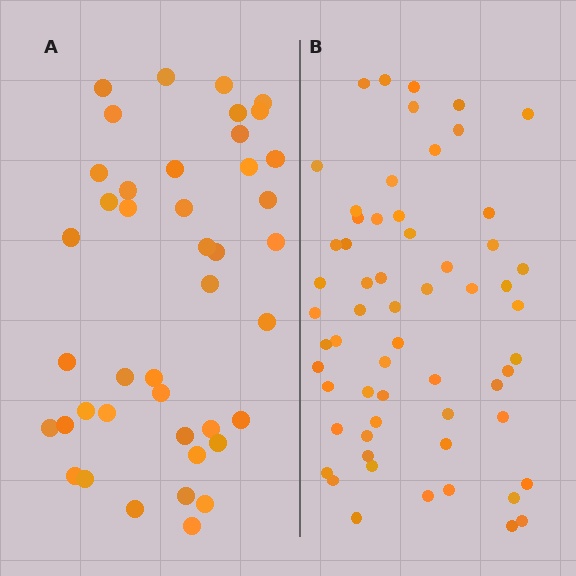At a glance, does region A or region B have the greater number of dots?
Region B (the right region) has more dots.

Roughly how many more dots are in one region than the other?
Region B has approximately 20 more dots than region A.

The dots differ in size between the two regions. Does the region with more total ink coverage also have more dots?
No. Region A has more total ink coverage because its dots are larger, but region B actually contains more individual dots. Total area can be misleading — the number of items is what matters here.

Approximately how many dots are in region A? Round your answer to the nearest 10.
About 40 dots. (The exact count is 42, which rounds to 40.)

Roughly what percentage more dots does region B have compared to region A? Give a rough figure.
About 45% more.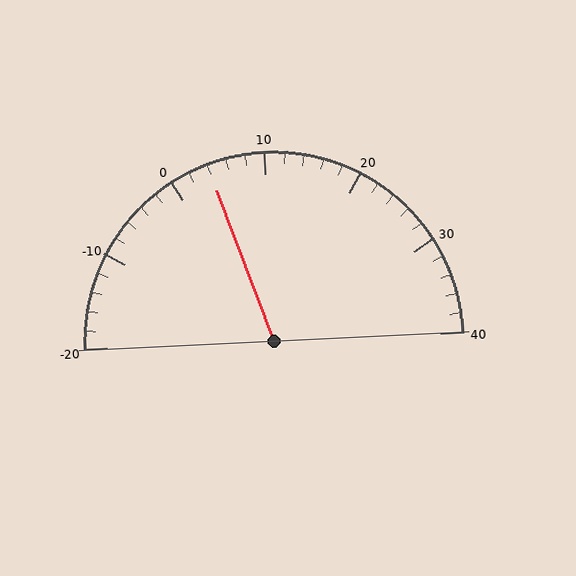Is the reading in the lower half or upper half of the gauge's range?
The reading is in the lower half of the range (-20 to 40).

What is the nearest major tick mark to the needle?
The nearest major tick mark is 0.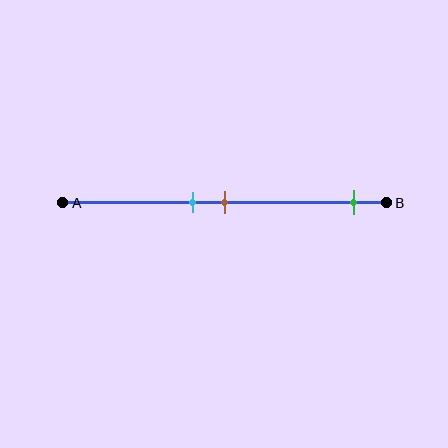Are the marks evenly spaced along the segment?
No, the marks are not evenly spaced.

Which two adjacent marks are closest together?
The cyan and brown marks are the closest adjacent pair.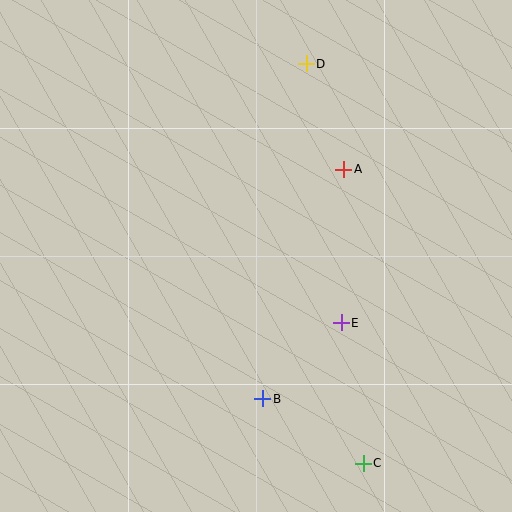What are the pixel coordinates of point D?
Point D is at (306, 64).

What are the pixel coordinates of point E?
Point E is at (341, 323).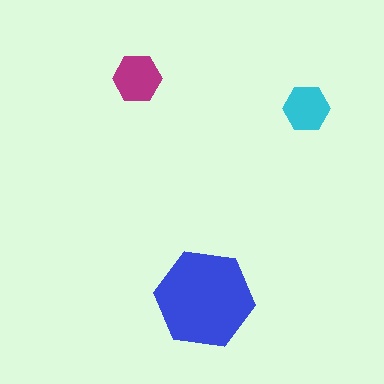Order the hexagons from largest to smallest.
the blue one, the magenta one, the cyan one.